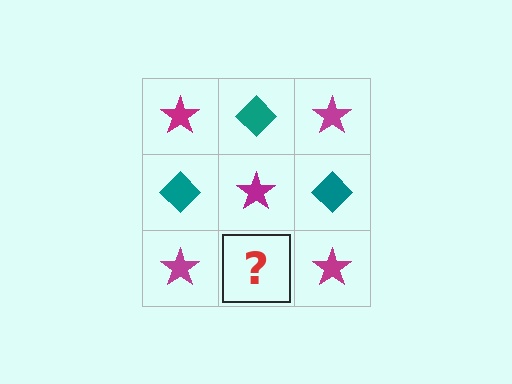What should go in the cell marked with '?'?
The missing cell should contain a teal diamond.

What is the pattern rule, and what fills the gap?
The rule is that it alternates magenta star and teal diamond in a checkerboard pattern. The gap should be filled with a teal diamond.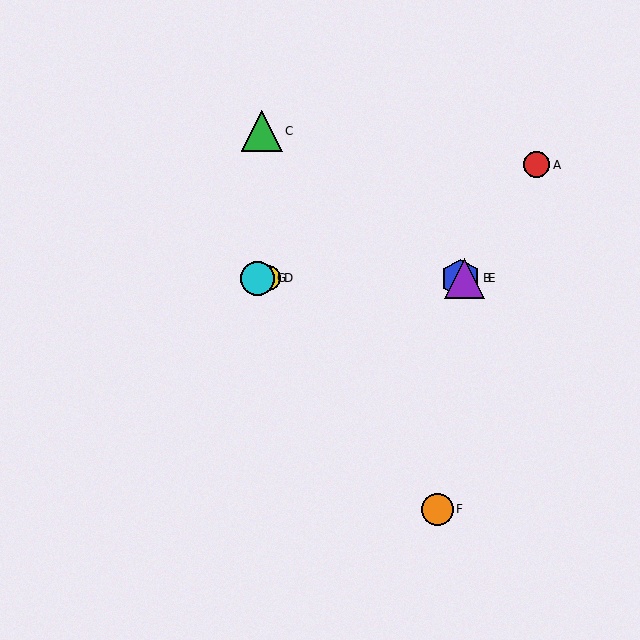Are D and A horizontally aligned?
No, D is at y≈278 and A is at y≈165.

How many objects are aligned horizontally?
4 objects (B, D, E, G) are aligned horizontally.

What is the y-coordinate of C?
Object C is at y≈131.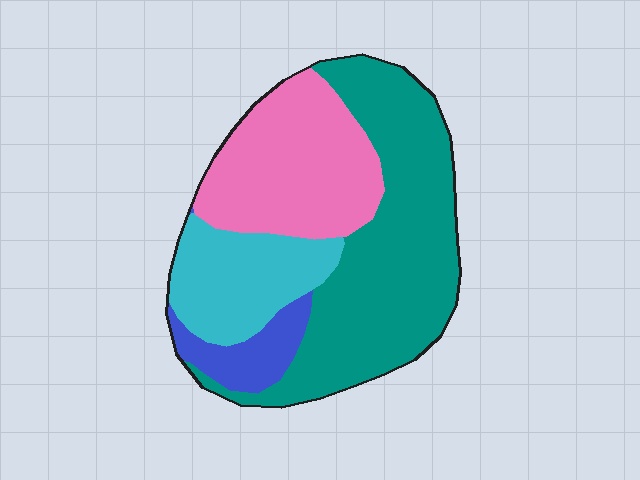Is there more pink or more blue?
Pink.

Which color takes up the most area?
Teal, at roughly 45%.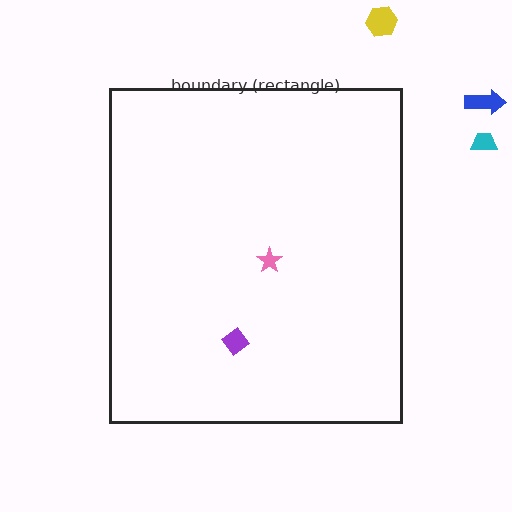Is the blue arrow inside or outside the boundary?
Outside.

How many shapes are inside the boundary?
2 inside, 3 outside.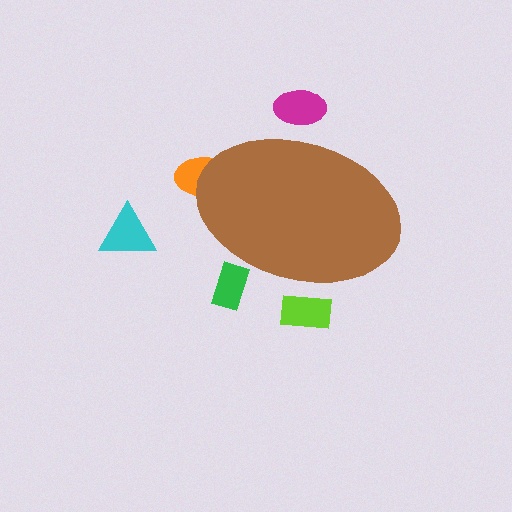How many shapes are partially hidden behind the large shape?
4 shapes are partially hidden.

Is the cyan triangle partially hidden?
No, the cyan triangle is fully visible.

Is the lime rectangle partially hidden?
Yes, the lime rectangle is partially hidden behind the brown ellipse.